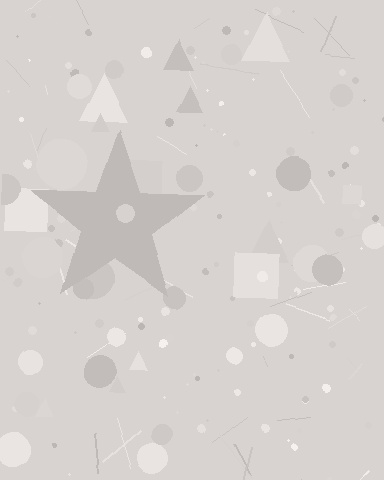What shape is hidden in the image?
A star is hidden in the image.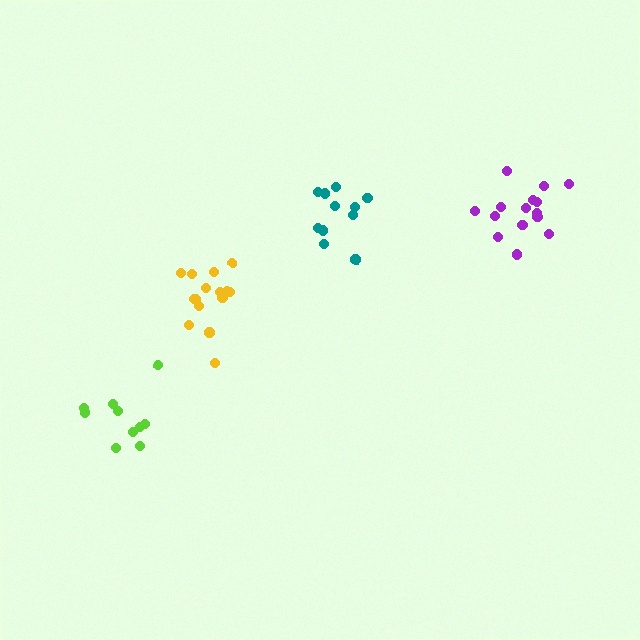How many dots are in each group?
Group 1: 15 dots, Group 2: 11 dots, Group 3: 15 dots, Group 4: 10 dots (51 total).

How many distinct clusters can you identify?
There are 4 distinct clusters.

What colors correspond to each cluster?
The clusters are colored: purple, teal, yellow, lime.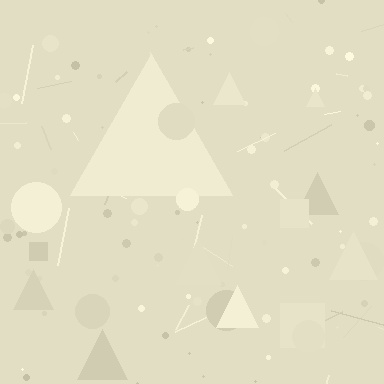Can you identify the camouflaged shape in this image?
The camouflaged shape is a triangle.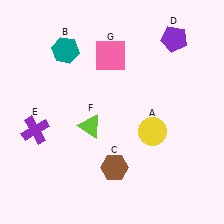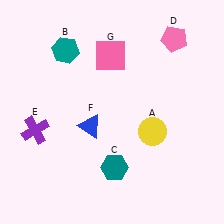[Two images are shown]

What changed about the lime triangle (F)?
In Image 1, F is lime. In Image 2, it changed to blue.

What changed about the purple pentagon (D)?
In Image 1, D is purple. In Image 2, it changed to pink.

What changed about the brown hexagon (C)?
In Image 1, C is brown. In Image 2, it changed to teal.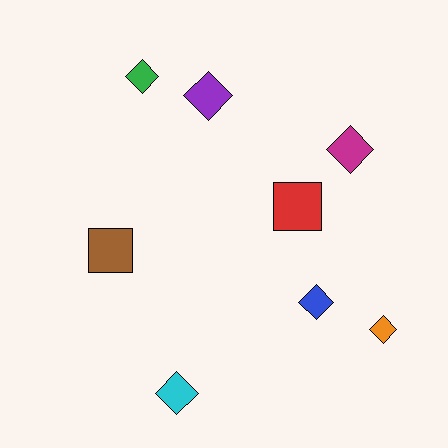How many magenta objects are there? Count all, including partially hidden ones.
There is 1 magenta object.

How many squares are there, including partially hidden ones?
There are 2 squares.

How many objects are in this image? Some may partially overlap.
There are 8 objects.